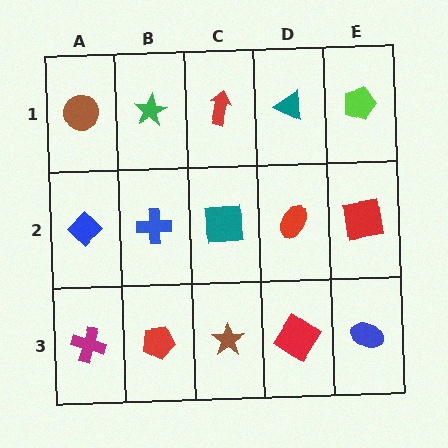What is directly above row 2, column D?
A teal triangle.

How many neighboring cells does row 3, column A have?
2.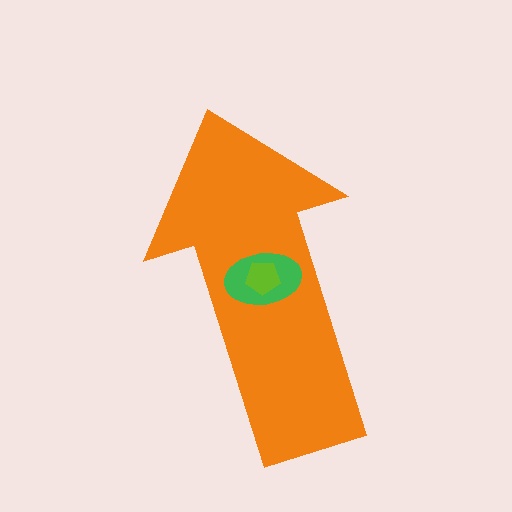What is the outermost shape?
The orange arrow.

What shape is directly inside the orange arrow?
The green ellipse.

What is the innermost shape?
The lime pentagon.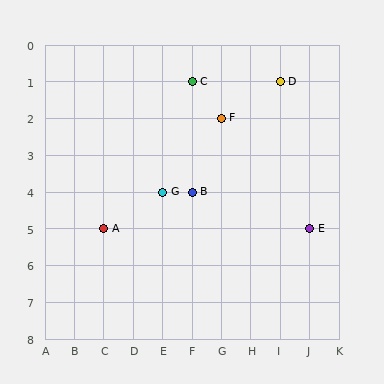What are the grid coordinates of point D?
Point D is at grid coordinates (I, 1).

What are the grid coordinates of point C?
Point C is at grid coordinates (F, 1).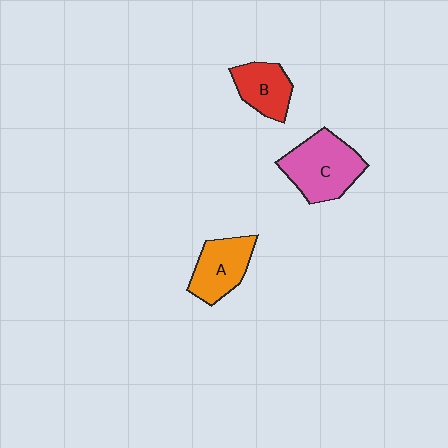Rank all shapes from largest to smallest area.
From largest to smallest: C (pink), A (orange), B (red).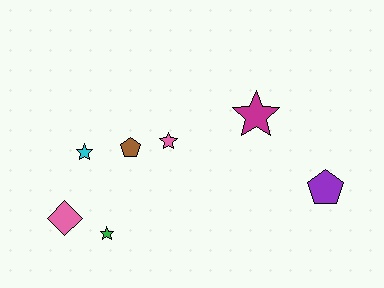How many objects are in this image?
There are 7 objects.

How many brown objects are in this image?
There is 1 brown object.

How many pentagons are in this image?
There are 2 pentagons.